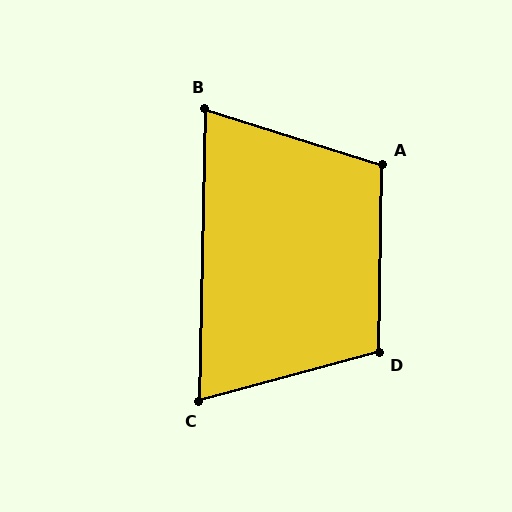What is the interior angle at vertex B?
Approximately 74 degrees (acute).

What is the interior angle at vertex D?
Approximately 106 degrees (obtuse).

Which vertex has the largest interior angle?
A, at approximately 106 degrees.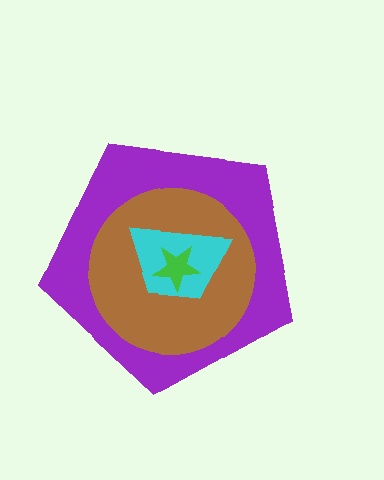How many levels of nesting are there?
4.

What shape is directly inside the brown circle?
The cyan trapezoid.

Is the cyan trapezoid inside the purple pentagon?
Yes.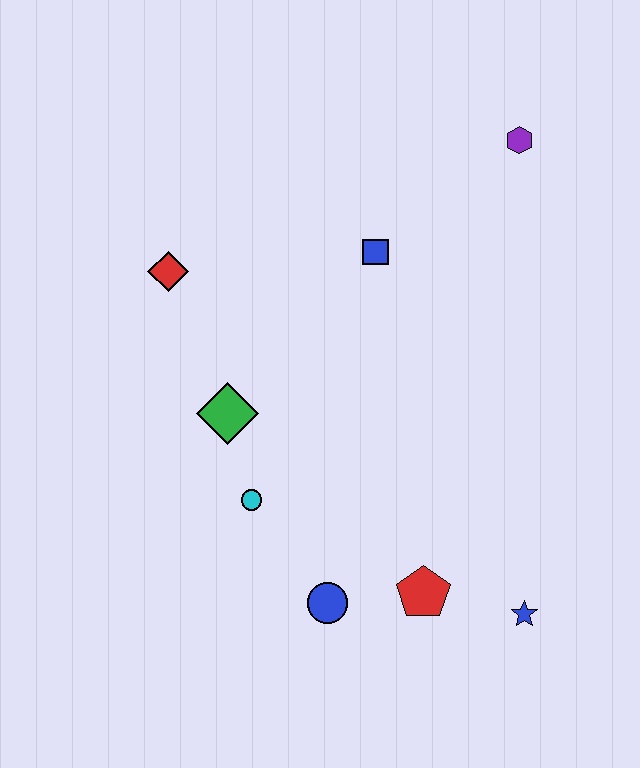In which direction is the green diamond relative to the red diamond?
The green diamond is below the red diamond.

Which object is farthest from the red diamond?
The blue star is farthest from the red diamond.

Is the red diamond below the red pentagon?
No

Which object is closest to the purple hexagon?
The blue square is closest to the purple hexagon.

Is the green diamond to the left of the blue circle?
Yes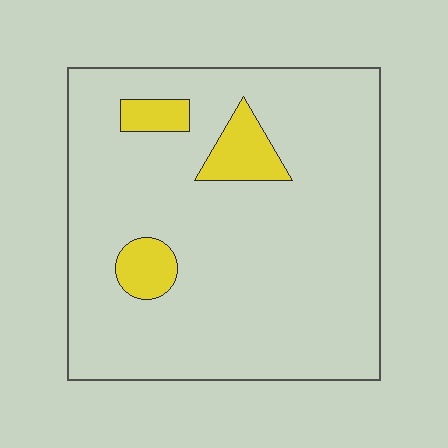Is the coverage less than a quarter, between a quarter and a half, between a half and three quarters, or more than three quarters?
Less than a quarter.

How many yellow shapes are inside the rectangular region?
3.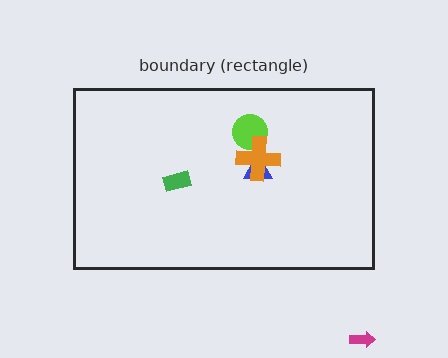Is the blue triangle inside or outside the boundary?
Inside.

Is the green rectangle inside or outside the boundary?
Inside.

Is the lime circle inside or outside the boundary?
Inside.